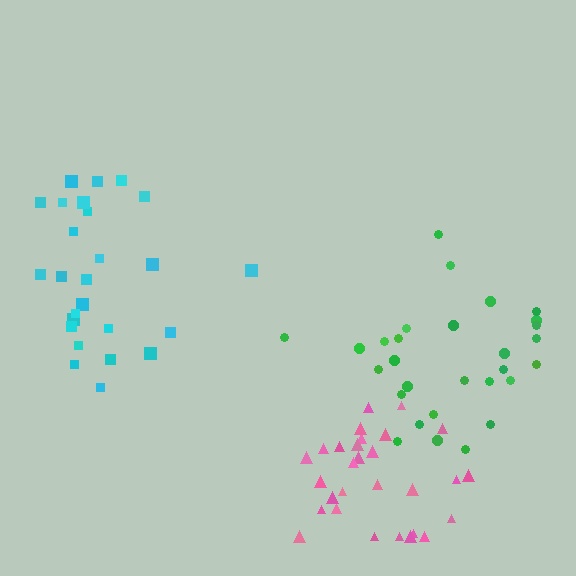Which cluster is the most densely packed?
Pink.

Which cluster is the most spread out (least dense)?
Cyan.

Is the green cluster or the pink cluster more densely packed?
Pink.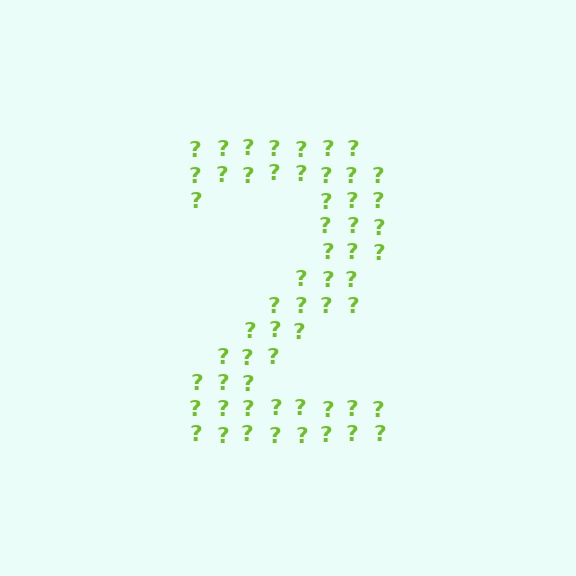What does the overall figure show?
The overall figure shows the digit 2.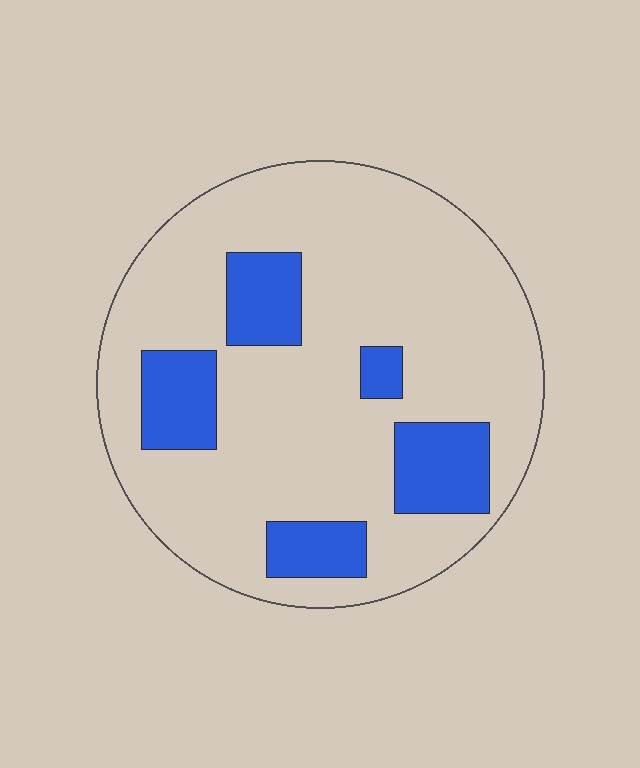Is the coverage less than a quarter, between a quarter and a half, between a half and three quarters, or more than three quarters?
Less than a quarter.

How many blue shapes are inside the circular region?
5.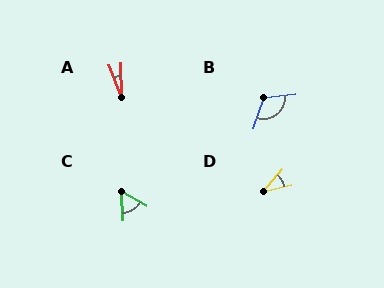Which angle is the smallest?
A, at approximately 21 degrees.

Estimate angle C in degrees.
Approximately 56 degrees.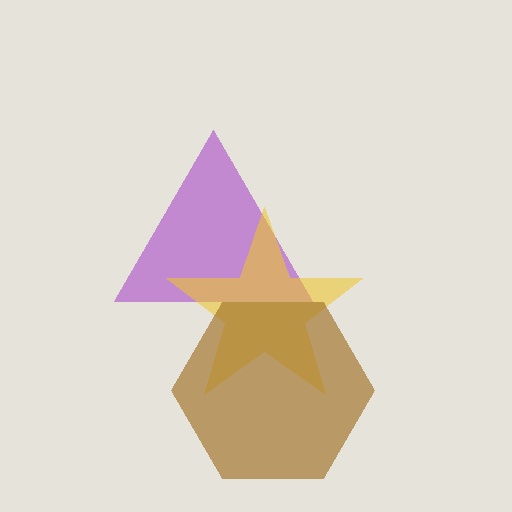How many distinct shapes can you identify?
There are 3 distinct shapes: a purple triangle, a yellow star, a brown hexagon.